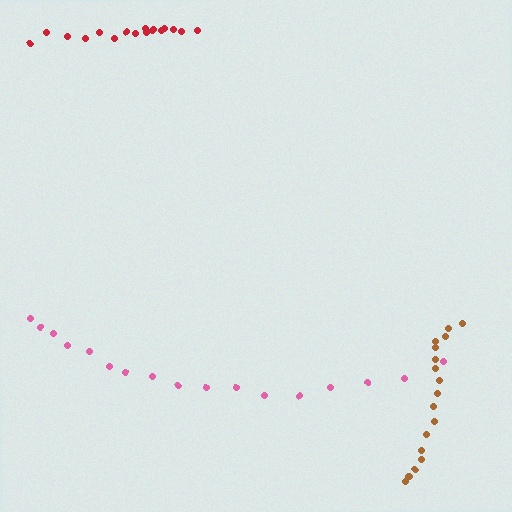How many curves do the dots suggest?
There are 3 distinct paths.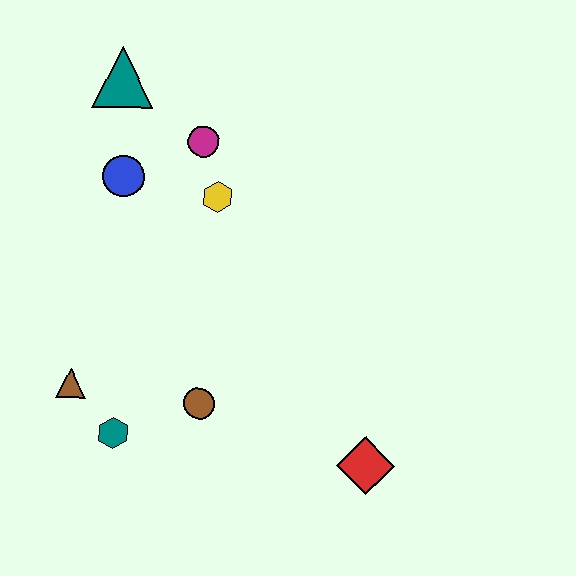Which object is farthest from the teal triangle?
The red diamond is farthest from the teal triangle.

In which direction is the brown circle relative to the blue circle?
The brown circle is below the blue circle.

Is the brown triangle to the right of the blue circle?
No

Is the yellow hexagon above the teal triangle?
No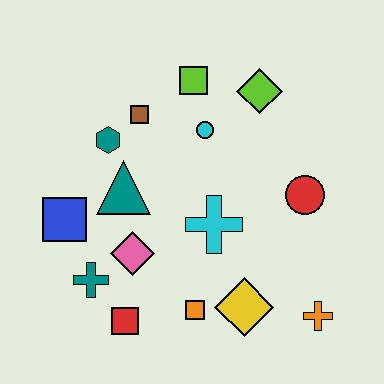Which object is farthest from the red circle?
The blue square is farthest from the red circle.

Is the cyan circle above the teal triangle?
Yes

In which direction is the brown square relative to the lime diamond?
The brown square is to the left of the lime diamond.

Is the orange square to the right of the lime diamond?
No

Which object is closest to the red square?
The teal cross is closest to the red square.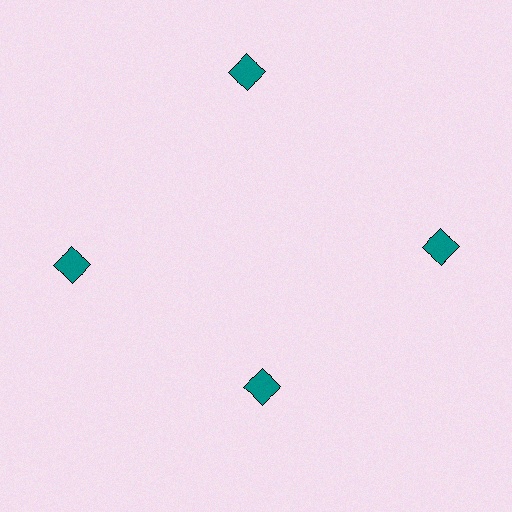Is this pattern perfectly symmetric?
No. The 4 teal squares are arranged in a ring, but one element near the 6 o'clock position is pulled inward toward the center, breaking the 4-fold rotational symmetry.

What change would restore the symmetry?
The symmetry would be restored by moving it outward, back onto the ring so that all 4 squares sit at equal angles and equal distance from the center.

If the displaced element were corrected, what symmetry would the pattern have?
It would have 4-fold rotational symmetry — the pattern would map onto itself every 90 degrees.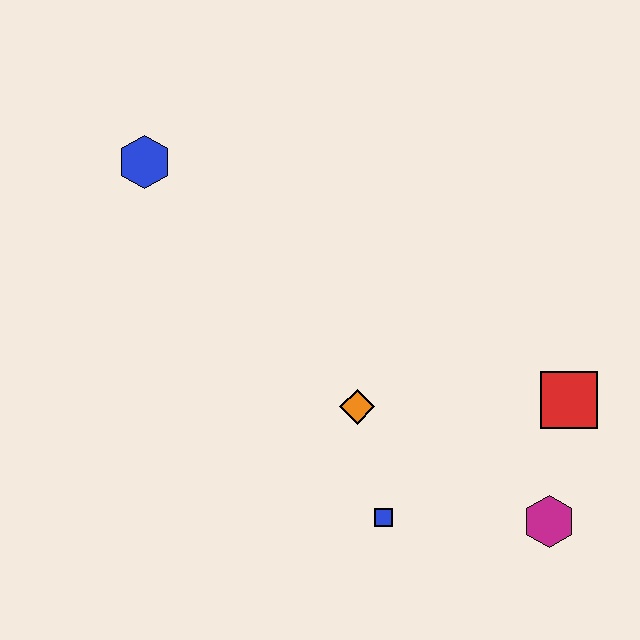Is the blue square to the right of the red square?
No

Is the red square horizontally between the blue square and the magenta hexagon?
No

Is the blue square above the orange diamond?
No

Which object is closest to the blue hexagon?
The orange diamond is closest to the blue hexagon.